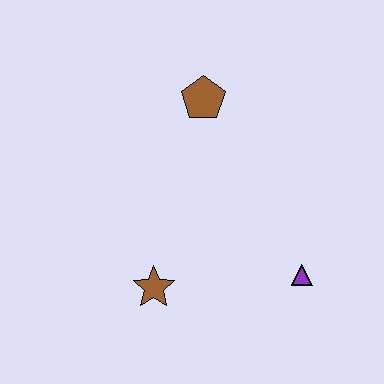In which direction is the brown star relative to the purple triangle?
The brown star is to the left of the purple triangle.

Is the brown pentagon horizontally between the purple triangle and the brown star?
Yes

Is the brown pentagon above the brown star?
Yes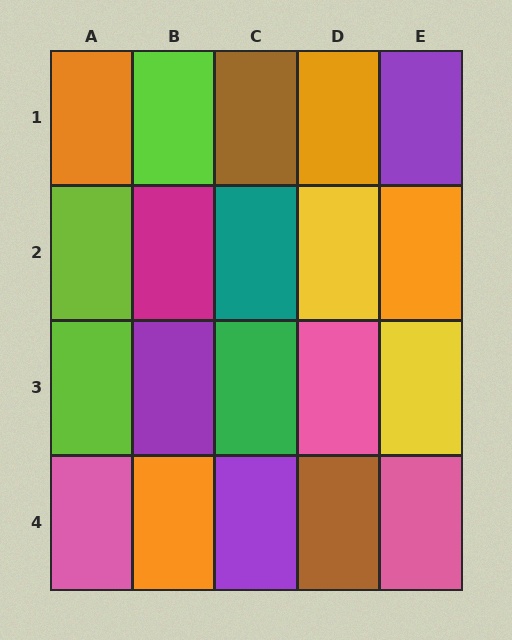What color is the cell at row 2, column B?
Magenta.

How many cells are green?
1 cell is green.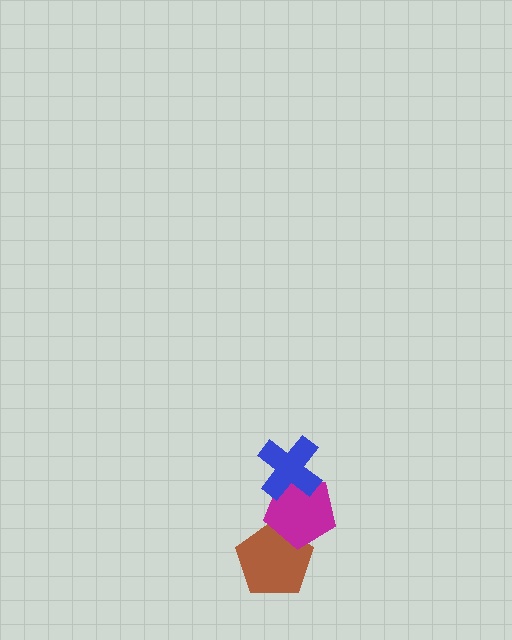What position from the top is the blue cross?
The blue cross is 1st from the top.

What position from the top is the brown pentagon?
The brown pentagon is 3rd from the top.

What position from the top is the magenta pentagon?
The magenta pentagon is 2nd from the top.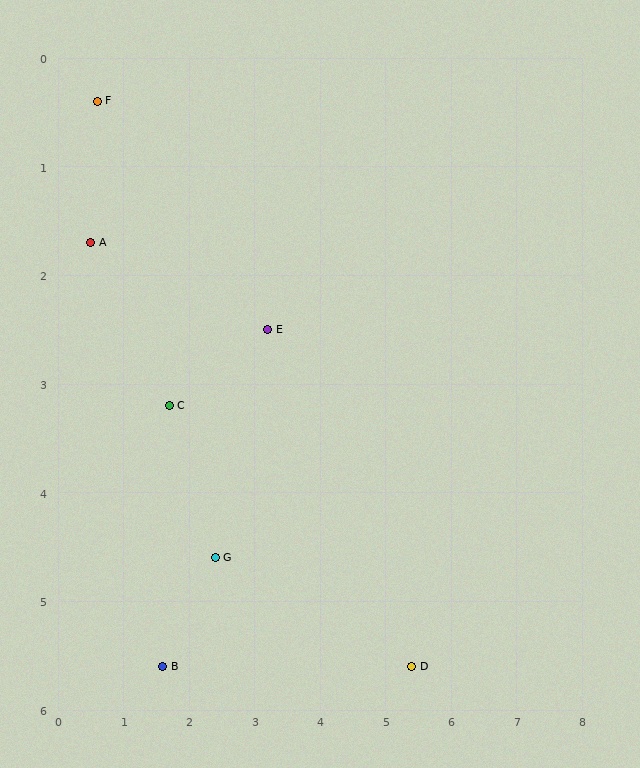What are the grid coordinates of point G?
Point G is at approximately (2.4, 4.6).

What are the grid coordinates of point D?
Point D is at approximately (5.4, 5.6).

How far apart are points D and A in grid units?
Points D and A are about 6.3 grid units apart.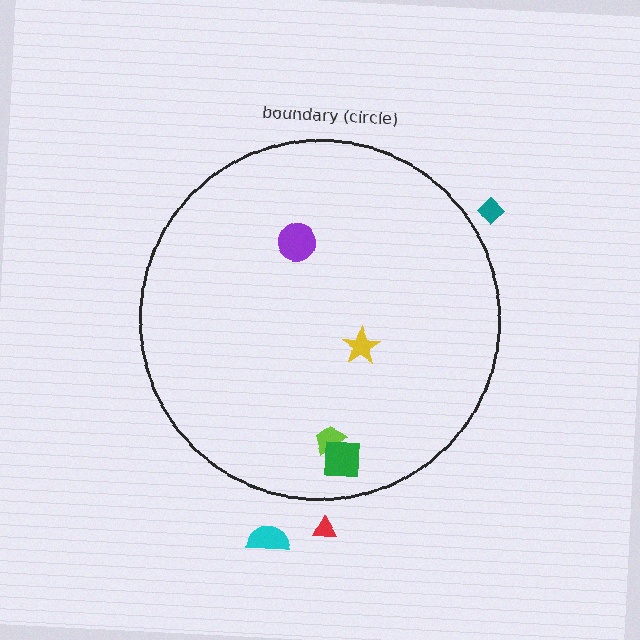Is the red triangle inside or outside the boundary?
Outside.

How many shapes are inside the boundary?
4 inside, 3 outside.